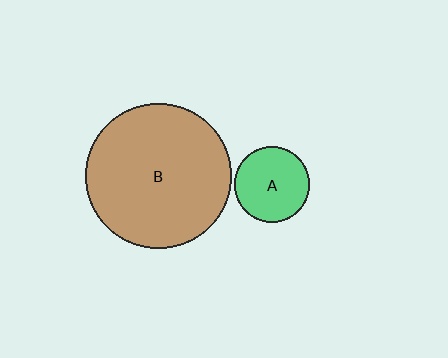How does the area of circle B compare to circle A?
Approximately 3.8 times.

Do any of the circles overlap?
No, none of the circles overlap.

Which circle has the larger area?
Circle B (brown).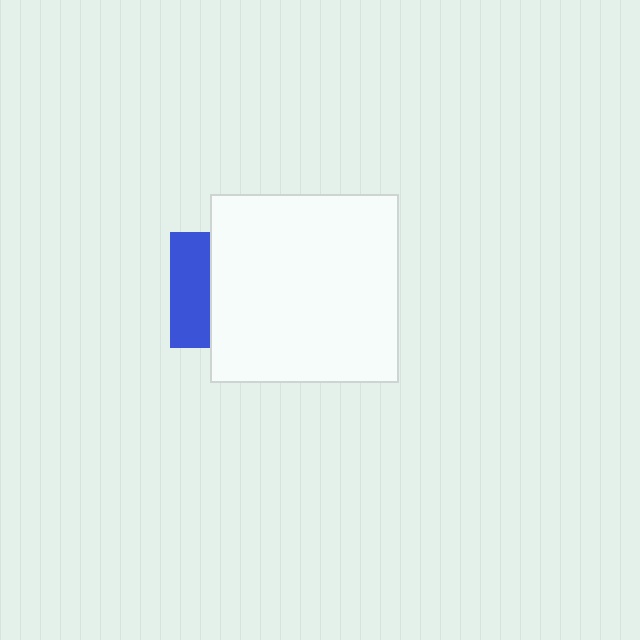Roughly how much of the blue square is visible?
A small part of it is visible (roughly 34%).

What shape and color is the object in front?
The object in front is a white square.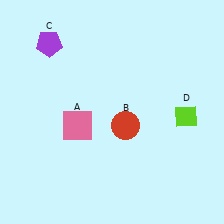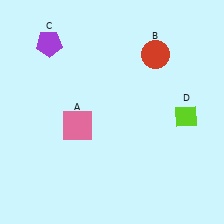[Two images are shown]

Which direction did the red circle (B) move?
The red circle (B) moved up.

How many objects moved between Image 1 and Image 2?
1 object moved between the two images.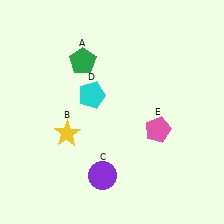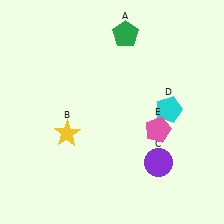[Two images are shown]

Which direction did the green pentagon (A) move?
The green pentagon (A) moved right.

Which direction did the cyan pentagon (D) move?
The cyan pentagon (D) moved right.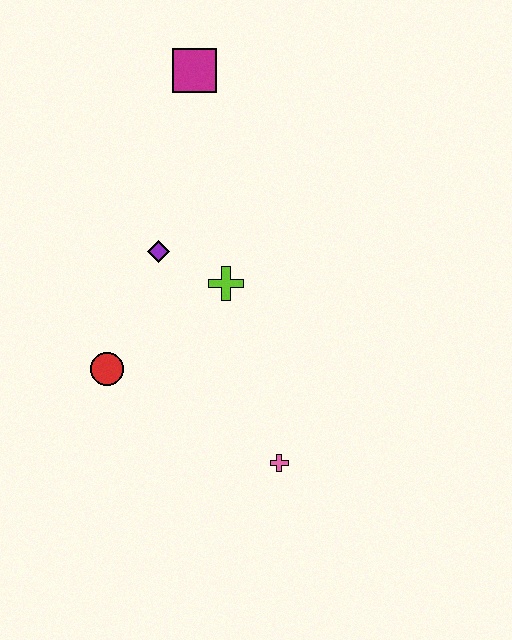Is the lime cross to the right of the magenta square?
Yes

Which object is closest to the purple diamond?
The lime cross is closest to the purple diamond.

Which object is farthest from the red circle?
The magenta square is farthest from the red circle.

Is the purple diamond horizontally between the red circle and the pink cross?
Yes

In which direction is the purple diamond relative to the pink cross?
The purple diamond is above the pink cross.